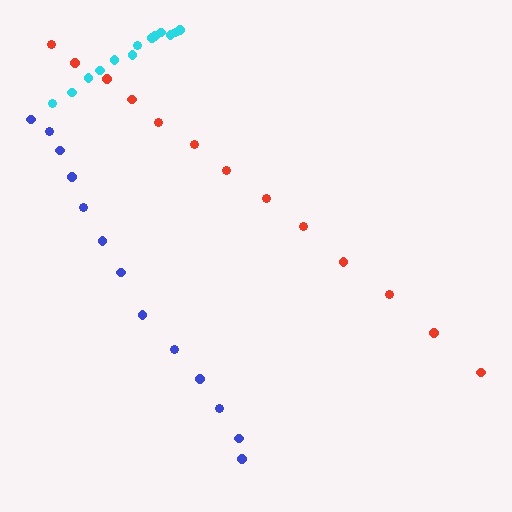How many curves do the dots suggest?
There are 3 distinct paths.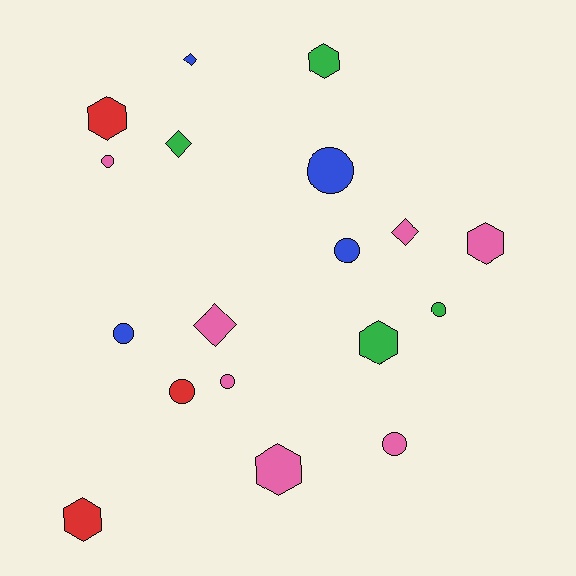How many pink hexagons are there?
There are 2 pink hexagons.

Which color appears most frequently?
Pink, with 7 objects.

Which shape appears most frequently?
Circle, with 8 objects.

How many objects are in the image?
There are 18 objects.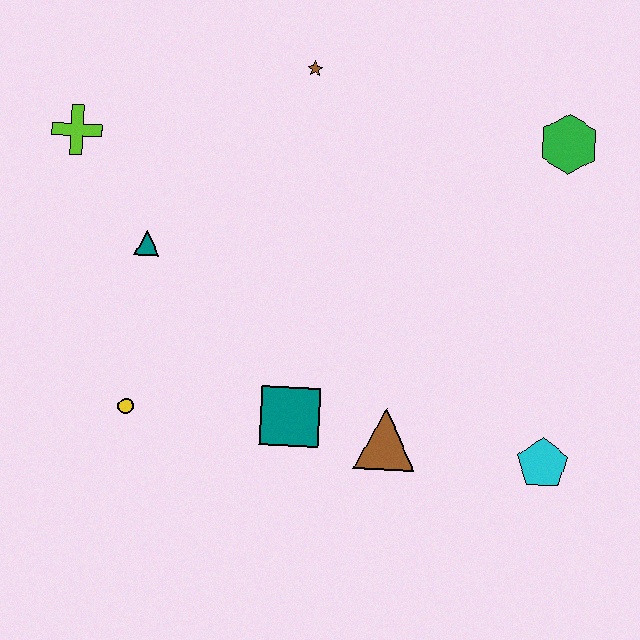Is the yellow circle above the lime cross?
No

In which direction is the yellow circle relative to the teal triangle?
The yellow circle is below the teal triangle.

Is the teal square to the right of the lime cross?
Yes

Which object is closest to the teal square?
The brown triangle is closest to the teal square.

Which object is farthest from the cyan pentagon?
The lime cross is farthest from the cyan pentagon.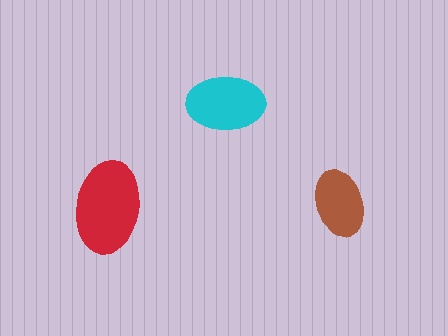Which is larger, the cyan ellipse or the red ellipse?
The red one.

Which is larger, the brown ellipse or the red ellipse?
The red one.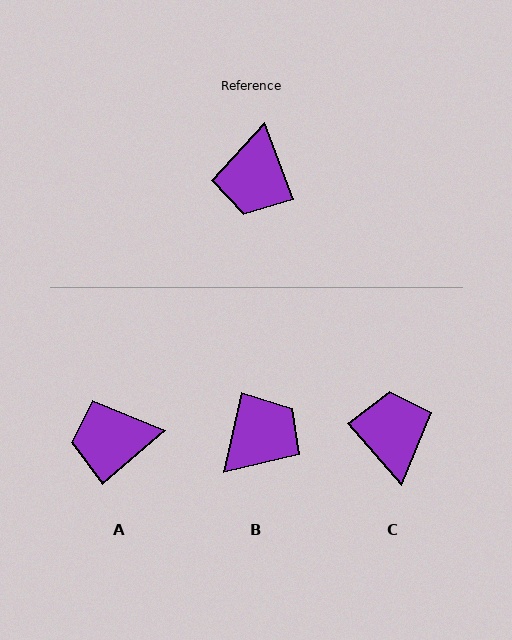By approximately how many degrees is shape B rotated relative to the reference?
Approximately 146 degrees counter-clockwise.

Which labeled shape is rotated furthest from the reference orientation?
C, about 160 degrees away.